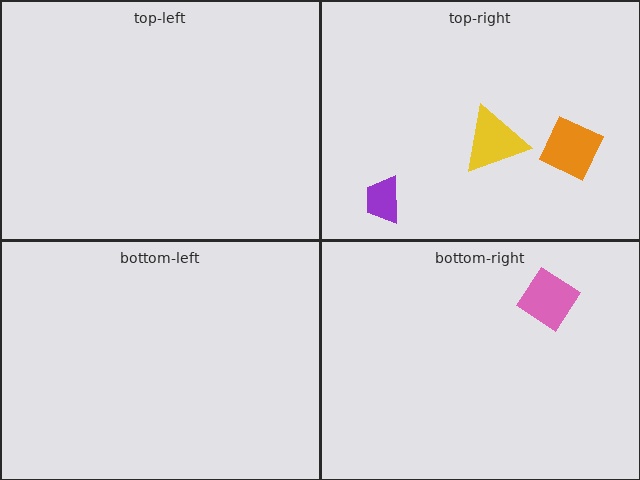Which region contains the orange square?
The top-right region.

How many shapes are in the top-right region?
3.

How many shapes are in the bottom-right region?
1.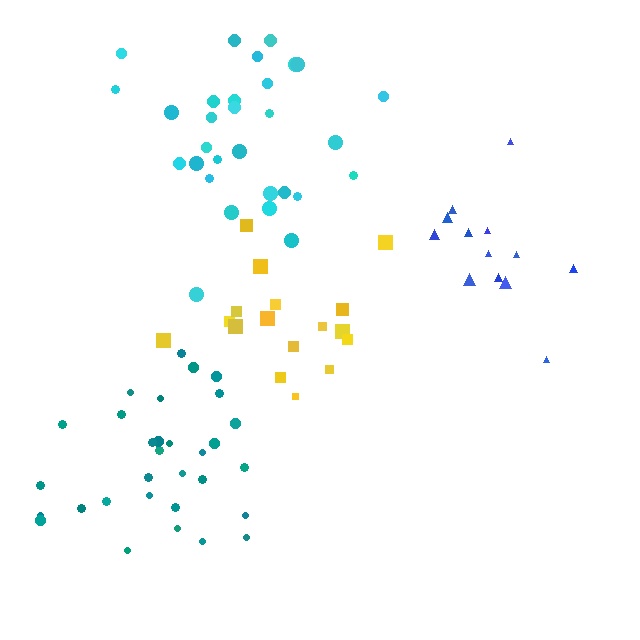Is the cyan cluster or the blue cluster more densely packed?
Cyan.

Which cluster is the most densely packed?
Teal.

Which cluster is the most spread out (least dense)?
Blue.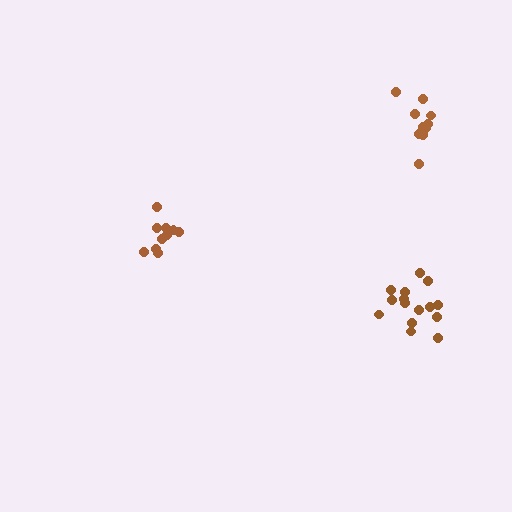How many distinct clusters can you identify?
There are 3 distinct clusters.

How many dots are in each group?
Group 1: 10 dots, Group 2: 11 dots, Group 3: 15 dots (36 total).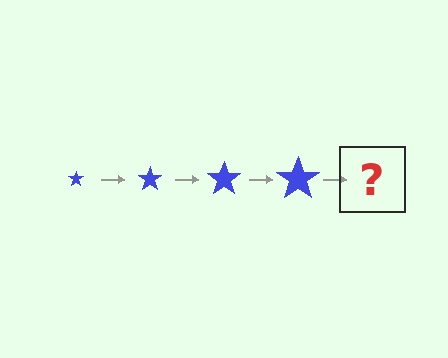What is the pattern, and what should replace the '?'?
The pattern is that the star gets progressively larger each step. The '?' should be a blue star, larger than the previous one.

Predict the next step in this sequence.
The next step is a blue star, larger than the previous one.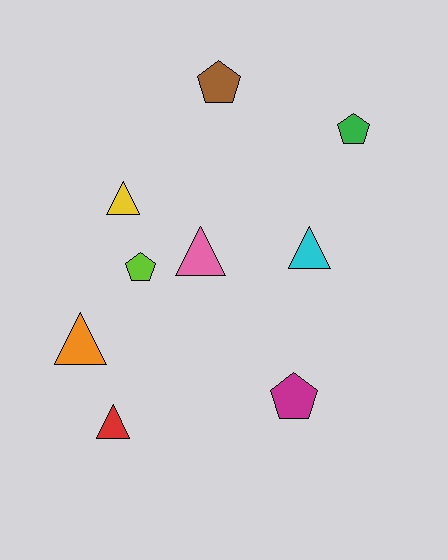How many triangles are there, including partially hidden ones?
There are 5 triangles.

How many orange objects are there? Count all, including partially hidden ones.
There is 1 orange object.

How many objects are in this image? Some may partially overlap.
There are 9 objects.